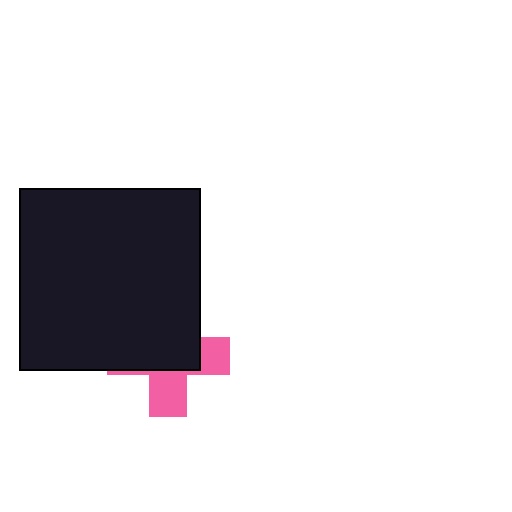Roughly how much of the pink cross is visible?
A small part of it is visible (roughly 38%).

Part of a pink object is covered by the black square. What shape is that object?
It is a cross.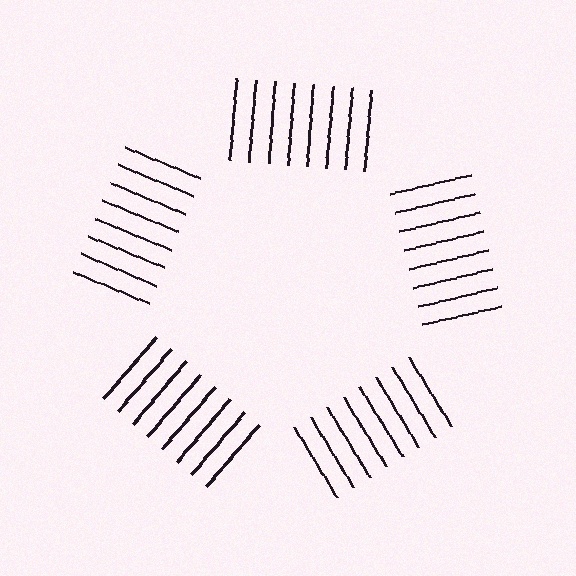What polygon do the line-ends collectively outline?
An illusory pentagon — the line segments terminate on its edges but no continuous stroke is drawn.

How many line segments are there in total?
40 — 8 along each of the 5 edges.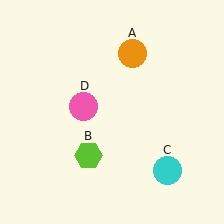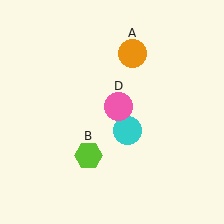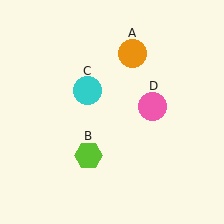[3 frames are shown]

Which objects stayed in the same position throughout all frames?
Orange circle (object A) and lime hexagon (object B) remained stationary.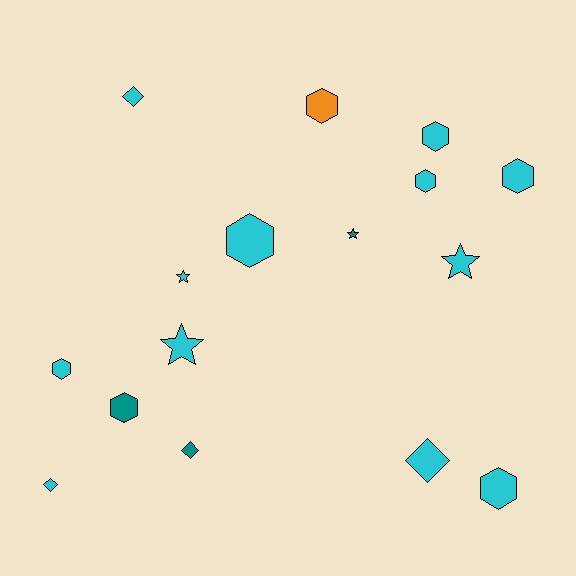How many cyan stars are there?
There are 3 cyan stars.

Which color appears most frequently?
Cyan, with 12 objects.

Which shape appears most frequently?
Hexagon, with 8 objects.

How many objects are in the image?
There are 16 objects.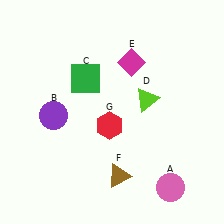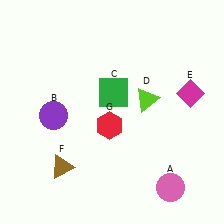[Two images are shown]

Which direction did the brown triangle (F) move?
The brown triangle (F) moved left.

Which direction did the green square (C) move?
The green square (C) moved right.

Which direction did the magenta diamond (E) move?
The magenta diamond (E) moved right.